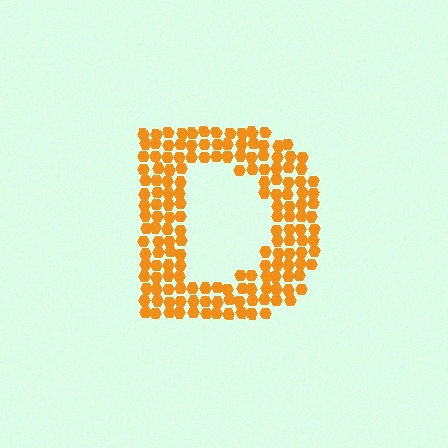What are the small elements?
The small elements are hexagons.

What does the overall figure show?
The overall figure shows the letter D.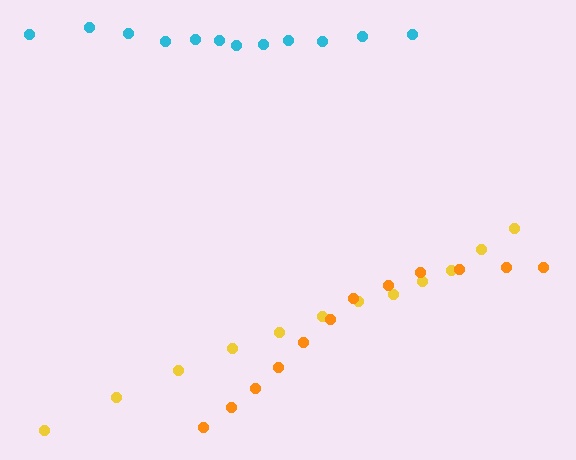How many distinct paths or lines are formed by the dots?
There are 3 distinct paths.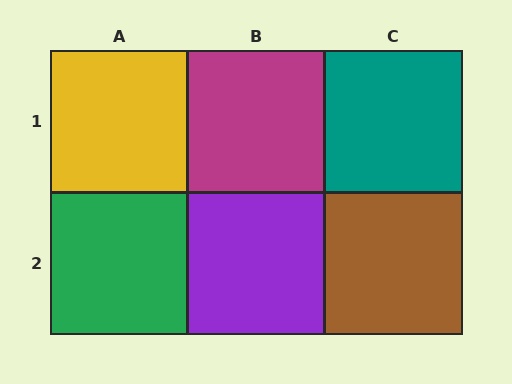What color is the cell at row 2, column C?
Brown.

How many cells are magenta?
1 cell is magenta.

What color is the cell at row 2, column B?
Purple.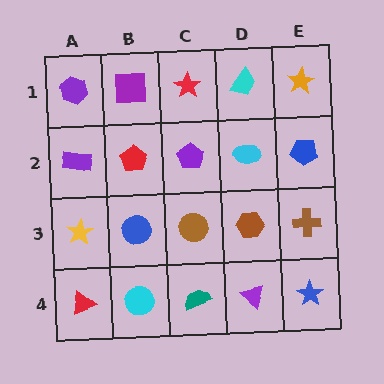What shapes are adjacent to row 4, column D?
A brown hexagon (row 3, column D), a teal semicircle (row 4, column C), a blue star (row 4, column E).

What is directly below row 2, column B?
A blue circle.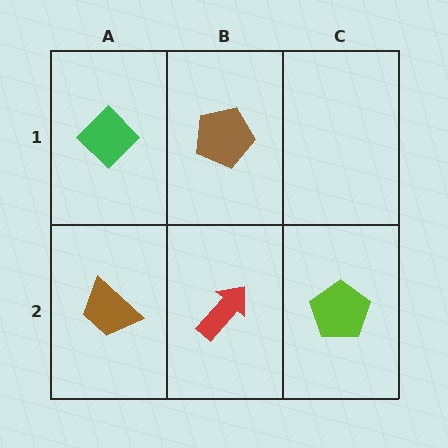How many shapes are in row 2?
3 shapes.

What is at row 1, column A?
A green diamond.